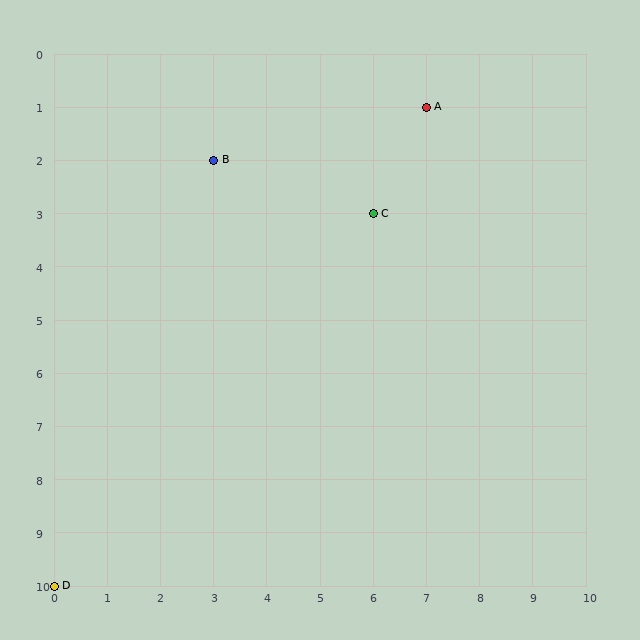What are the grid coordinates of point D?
Point D is at grid coordinates (0, 10).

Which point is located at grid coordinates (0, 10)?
Point D is at (0, 10).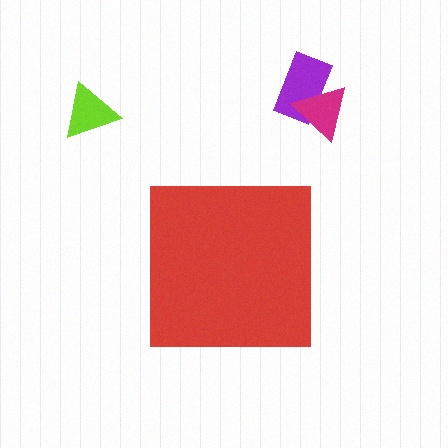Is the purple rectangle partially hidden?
No, the purple rectangle is fully visible.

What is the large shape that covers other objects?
A red square.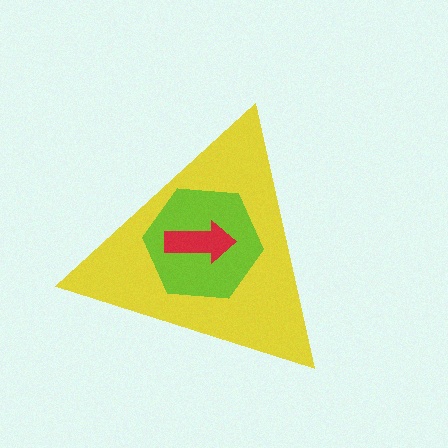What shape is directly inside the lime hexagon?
The red arrow.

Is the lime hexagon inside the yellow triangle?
Yes.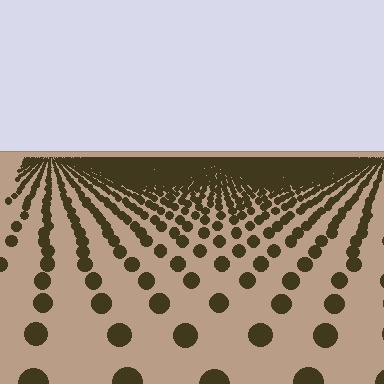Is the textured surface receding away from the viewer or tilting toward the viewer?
The surface is receding away from the viewer. Texture elements get smaller and denser toward the top.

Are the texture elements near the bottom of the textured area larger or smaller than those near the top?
Larger. Near the bottom, elements are closer to the viewer and appear at a bigger on-screen size.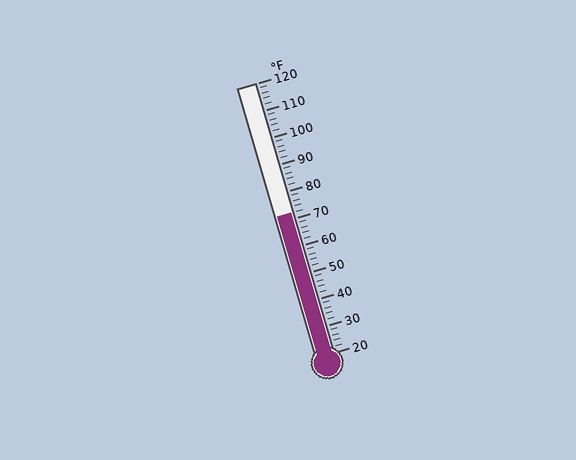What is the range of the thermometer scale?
The thermometer scale ranges from 20°F to 120°F.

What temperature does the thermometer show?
The thermometer shows approximately 72°F.